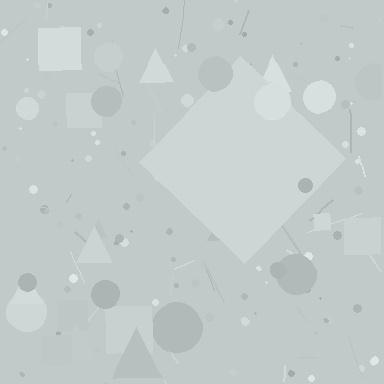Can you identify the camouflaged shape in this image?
The camouflaged shape is a diamond.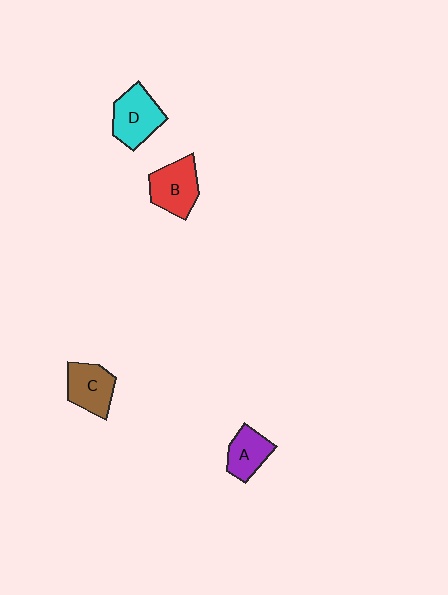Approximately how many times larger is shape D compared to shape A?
Approximately 1.3 times.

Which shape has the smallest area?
Shape A (purple).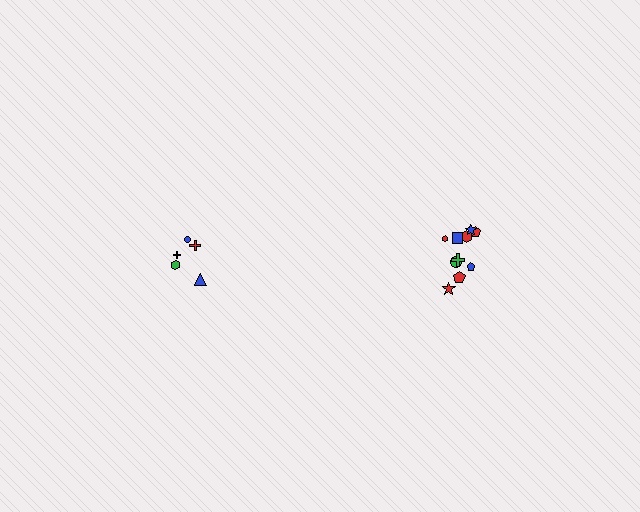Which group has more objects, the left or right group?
The right group.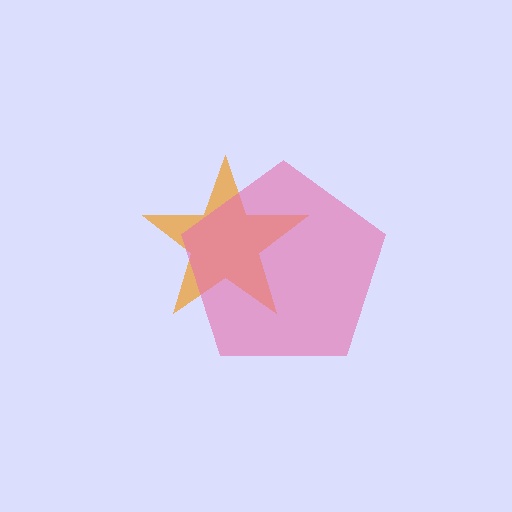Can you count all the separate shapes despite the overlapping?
Yes, there are 2 separate shapes.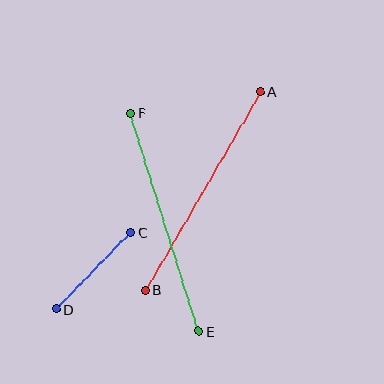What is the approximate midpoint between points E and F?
The midpoint is at approximately (165, 222) pixels.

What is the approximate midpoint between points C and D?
The midpoint is at approximately (93, 271) pixels.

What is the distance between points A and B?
The distance is approximately 229 pixels.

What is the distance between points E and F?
The distance is approximately 229 pixels.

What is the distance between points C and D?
The distance is approximately 107 pixels.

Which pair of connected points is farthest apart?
Points A and B are farthest apart.